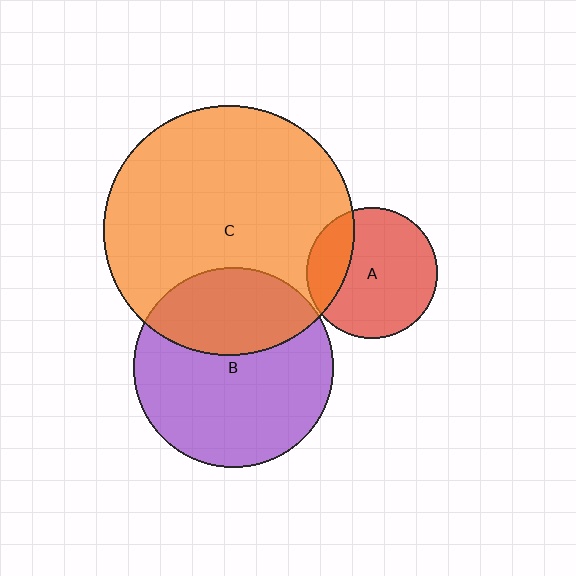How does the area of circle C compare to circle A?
Approximately 3.7 times.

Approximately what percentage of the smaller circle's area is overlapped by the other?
Approximately 25%.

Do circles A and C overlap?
Yes.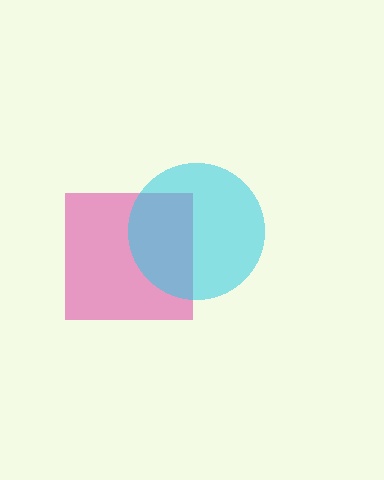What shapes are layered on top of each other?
The layered shapes are: a pink square, a cyan circle.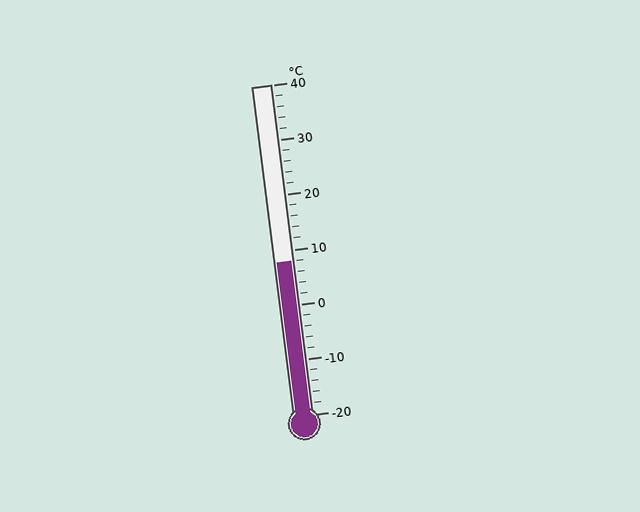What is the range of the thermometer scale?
The thermometer scale ranges from -20°C to 40°C.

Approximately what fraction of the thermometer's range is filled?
The thermometer is filled to approximately 45% of its range.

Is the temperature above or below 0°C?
The temperature is above 0°C.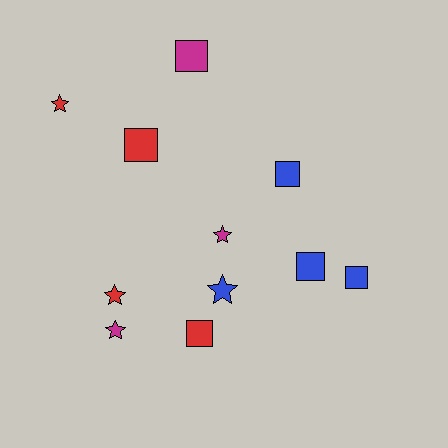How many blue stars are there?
There is 1 blue star.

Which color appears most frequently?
Red, with 4 objects.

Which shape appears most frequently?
Square, with 6 objects.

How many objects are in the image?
There are 11 objects.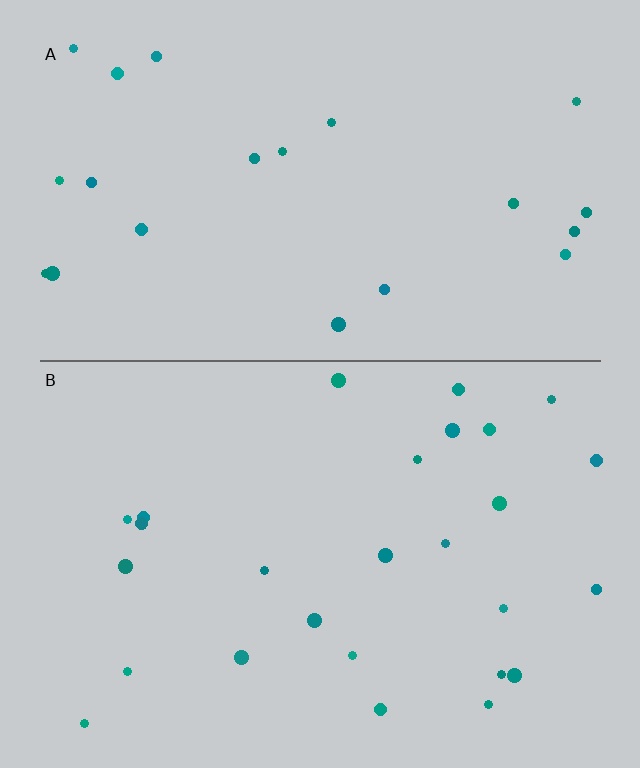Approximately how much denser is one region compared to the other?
Approximately 1.3× — region B over region A.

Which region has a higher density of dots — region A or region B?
B (the bottom).